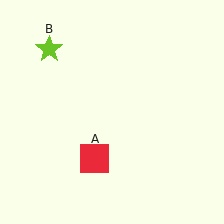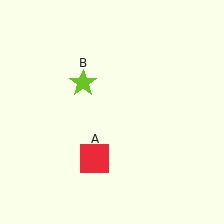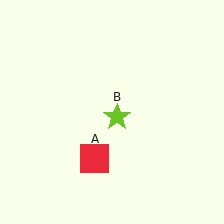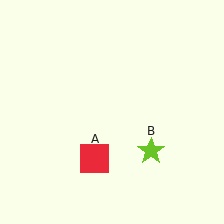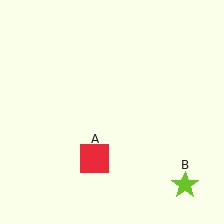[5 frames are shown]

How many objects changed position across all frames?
1 object changed position: lime star (object B).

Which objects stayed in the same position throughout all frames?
Red square (object A) remained stationary.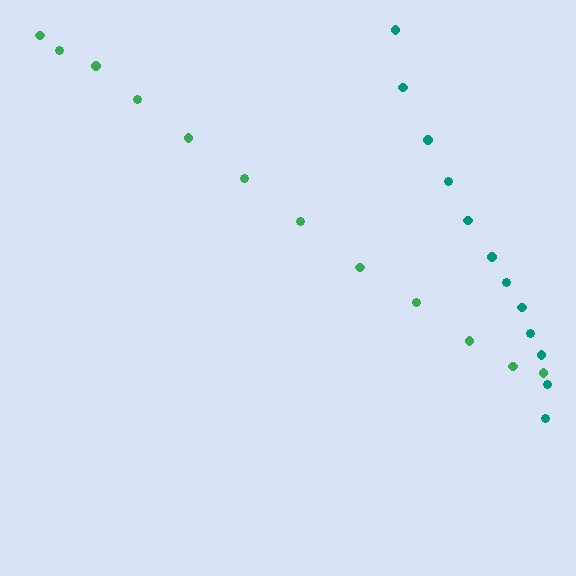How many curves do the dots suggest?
There are 2 distinct paths.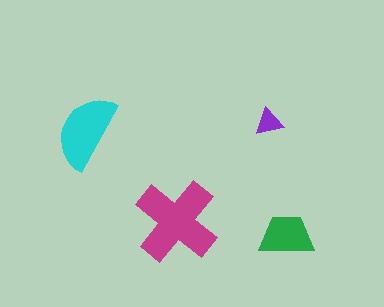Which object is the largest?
The magenta cross.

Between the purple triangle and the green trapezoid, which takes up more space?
The green trapezoid.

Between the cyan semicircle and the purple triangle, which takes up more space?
The cyan semicircle.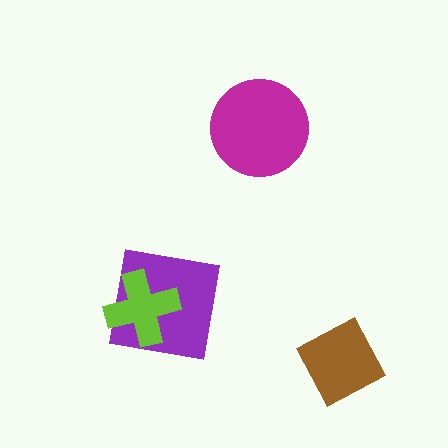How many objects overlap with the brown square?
0 objects overlap with the brown square.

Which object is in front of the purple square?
The lime cross is in front of the purple square.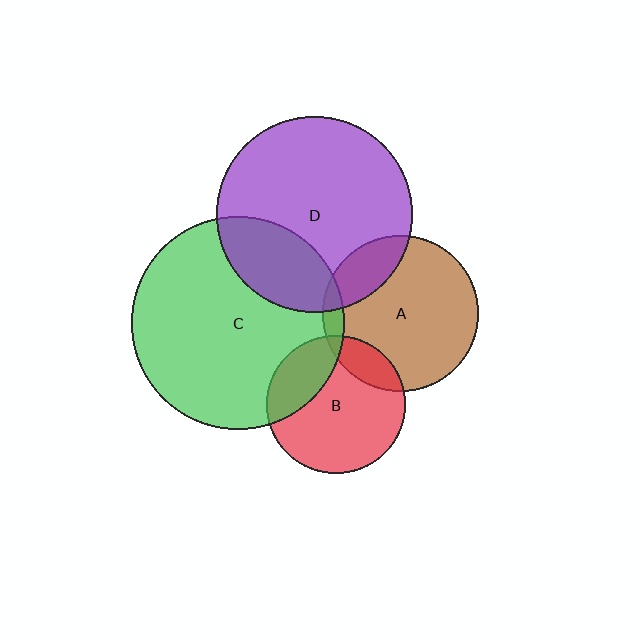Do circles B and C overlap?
Yes.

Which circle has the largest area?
Circle C (green).